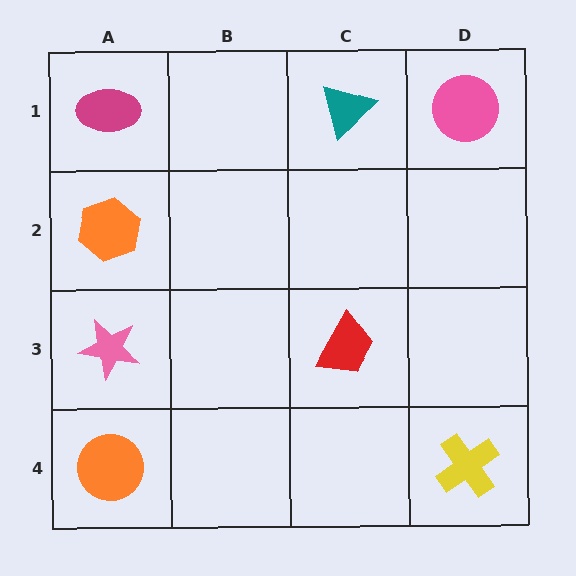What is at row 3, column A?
A pink star.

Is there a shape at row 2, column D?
No, that cell is empty.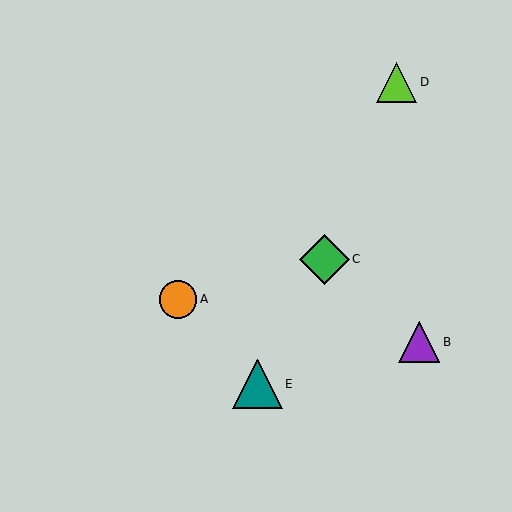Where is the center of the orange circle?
The center of the orange circle is at (178, 299).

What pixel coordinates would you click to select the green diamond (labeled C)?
Click at (324, 259) to select the green diamond C.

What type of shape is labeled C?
Shape C is a green diamond.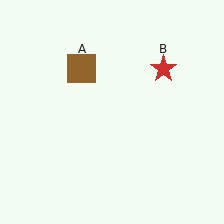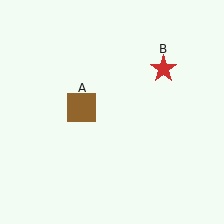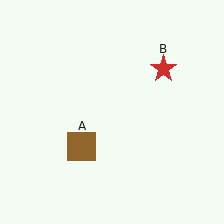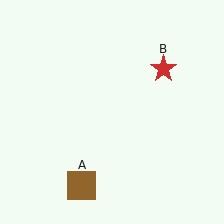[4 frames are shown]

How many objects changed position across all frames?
1 object changed position: brown square (object A).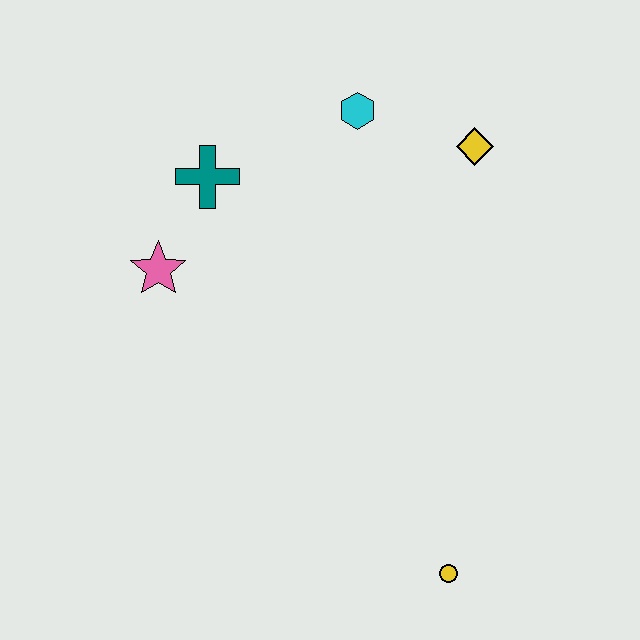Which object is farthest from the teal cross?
The yellow circle is farthest from the teal cross.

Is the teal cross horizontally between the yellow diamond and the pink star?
Yes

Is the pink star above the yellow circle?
Yes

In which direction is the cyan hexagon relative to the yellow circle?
The cyan hexagon is above the yellow circle.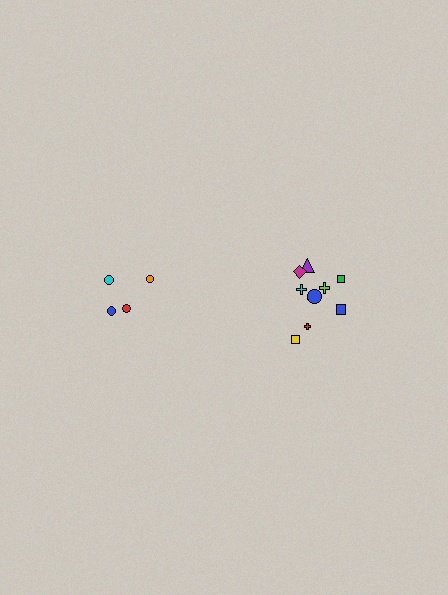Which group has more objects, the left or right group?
The right group.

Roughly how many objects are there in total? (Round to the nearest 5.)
Roughly 15 objects in total.